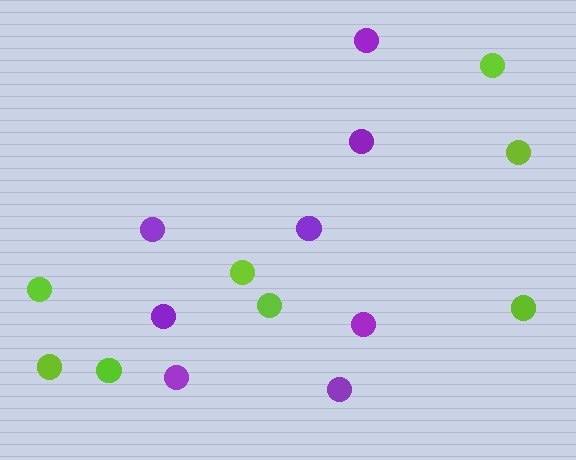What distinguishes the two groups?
There are 2 groups: one group of purple circles (8) and one group of lime circles (8).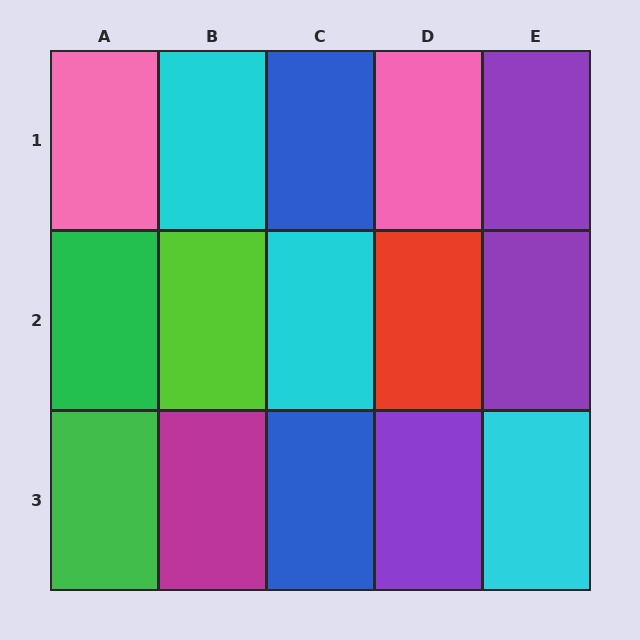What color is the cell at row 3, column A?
Green.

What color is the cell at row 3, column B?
Magenta.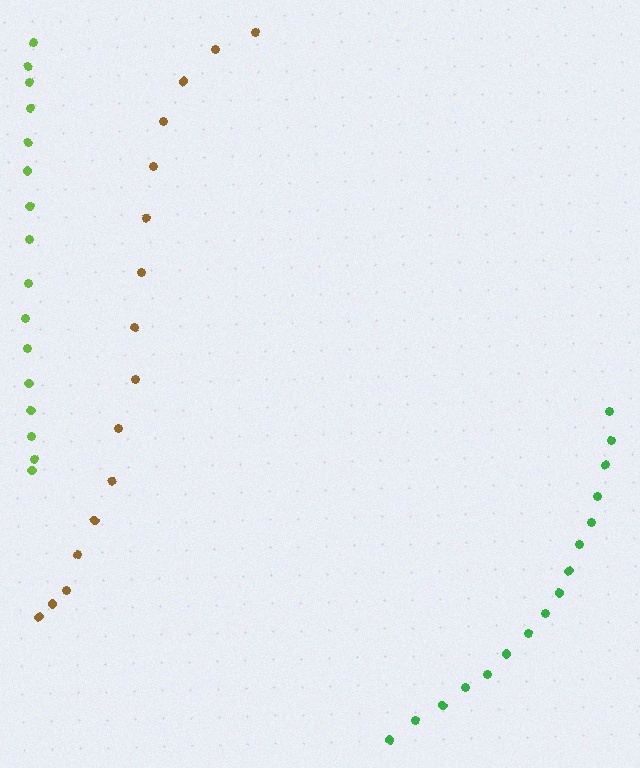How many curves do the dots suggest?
There are 3 distinct paths.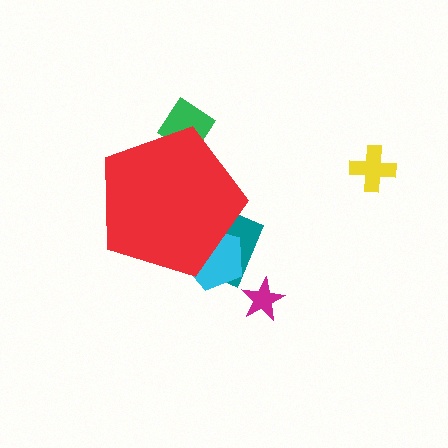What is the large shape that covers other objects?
A red pentagon.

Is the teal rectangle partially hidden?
Yes, the teal rectangle is partially hidden behind the red pentagon.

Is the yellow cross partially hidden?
No, the yellow cross is fully visible.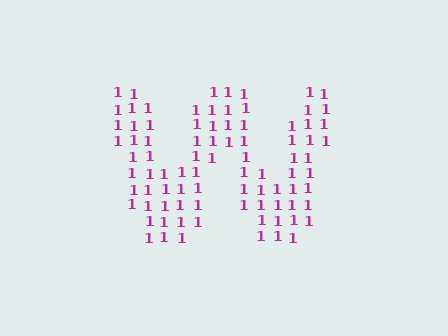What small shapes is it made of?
It is made of small digit 1's.